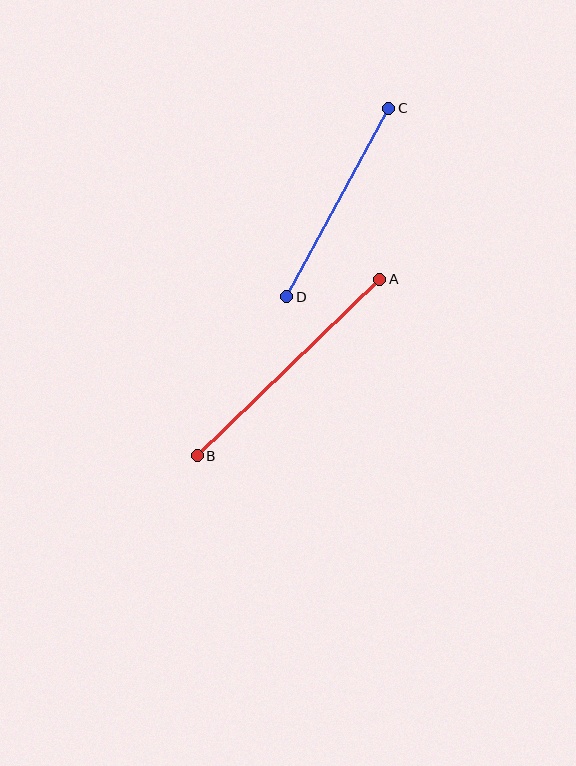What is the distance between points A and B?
The distance is approximately 254 pixels.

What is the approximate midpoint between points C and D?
The midpoint is at approximately (338, 202) pixels.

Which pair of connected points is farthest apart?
Points A and B are farthest apart.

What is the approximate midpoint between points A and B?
The midpoint is at approximately (288, 368) pixels.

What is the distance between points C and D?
The distance is approximately 214 pixels.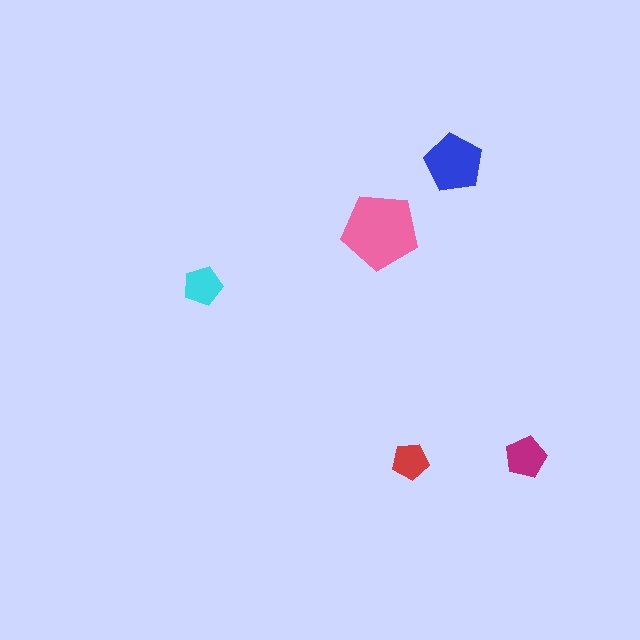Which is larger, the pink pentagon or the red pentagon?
The pink one.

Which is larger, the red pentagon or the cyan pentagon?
The cyan one.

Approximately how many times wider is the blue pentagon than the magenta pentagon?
About 1.5 times wider.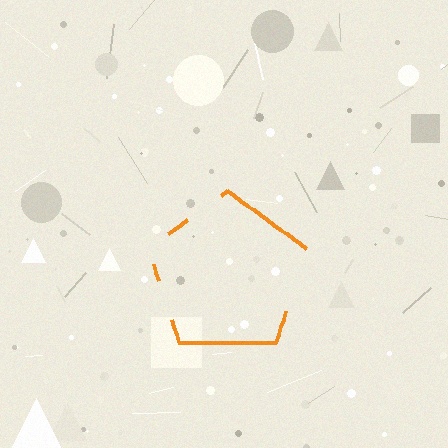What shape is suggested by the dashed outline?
The dashed outline suggests a pentagon.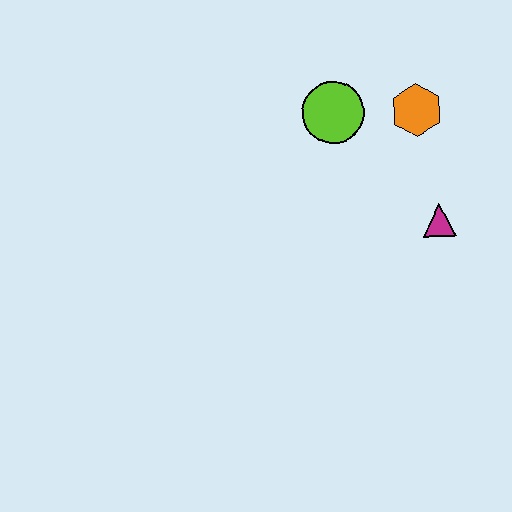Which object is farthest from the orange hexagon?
The magenta triangle is farthest from the orange hexagon.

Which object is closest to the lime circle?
The orange hexagon is closest to the lime circle.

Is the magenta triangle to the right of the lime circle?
Yes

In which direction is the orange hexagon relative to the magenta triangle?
The orange hexagon is above the magenta triangle.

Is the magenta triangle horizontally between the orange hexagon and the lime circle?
No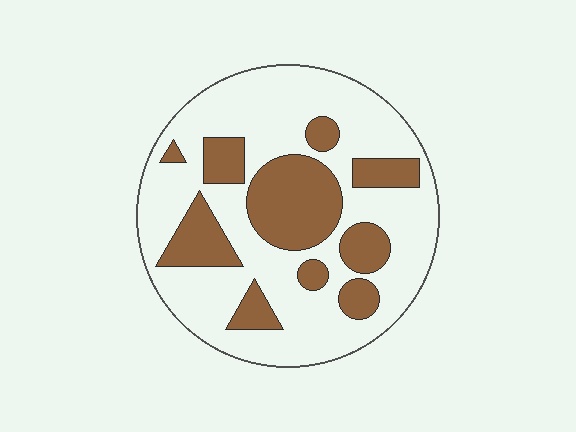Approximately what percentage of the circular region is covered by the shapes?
Approximately 30%.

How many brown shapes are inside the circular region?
10.